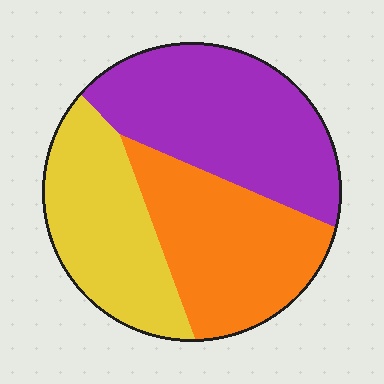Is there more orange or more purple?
Purple.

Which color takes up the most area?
Purple, at roughly 40%.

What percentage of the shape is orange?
Orange covers about 30% of the shape.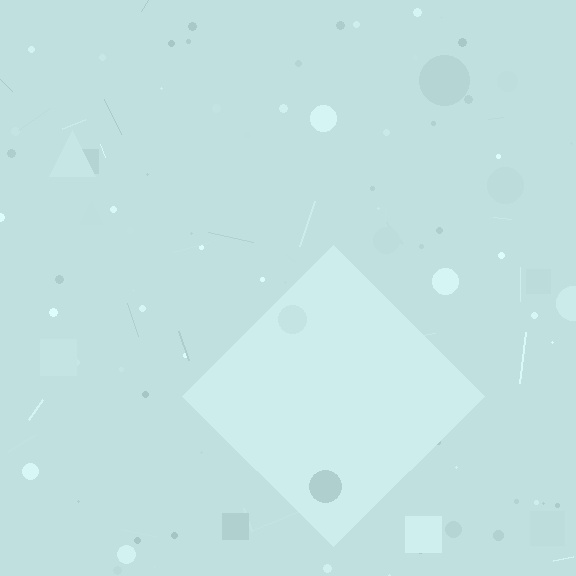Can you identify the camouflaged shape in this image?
The camouflaged shape is a diamond.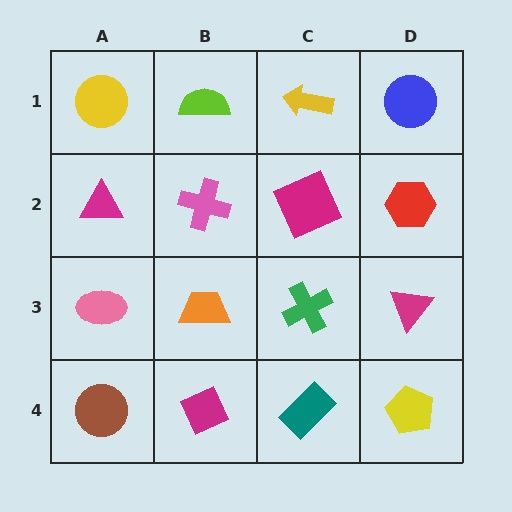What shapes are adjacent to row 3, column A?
A magenta triangle (row 2, column A), a brown circle (row 4, column A), an orange trapezoid (row 3, column B).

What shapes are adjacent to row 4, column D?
A magenta triangle (row 3, column D), a teal rectangle (row 4, column C).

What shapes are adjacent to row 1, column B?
A pink cross (row 2, column B), a yellow circle (row 1, column A), a yellow arrow (row 1, column C).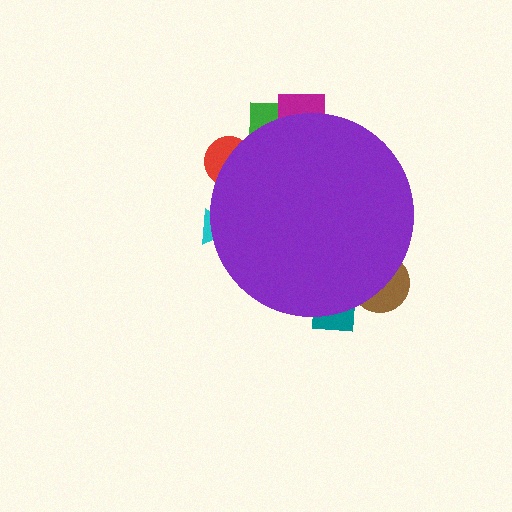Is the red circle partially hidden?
Yes, the red circle is partially hidden behind the purple circle.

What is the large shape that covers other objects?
A purple circle.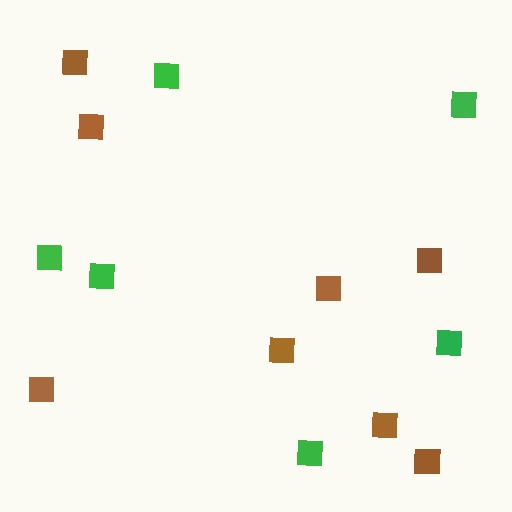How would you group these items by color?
There are 2 groups: one group of green squares (6) and one group of brown squares (8).